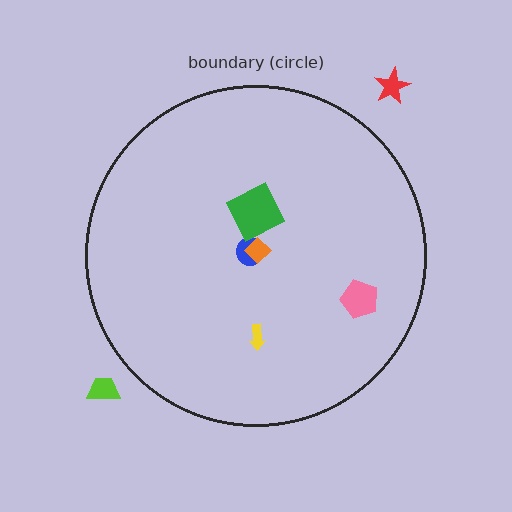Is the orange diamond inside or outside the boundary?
Inside.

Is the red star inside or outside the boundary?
Outside.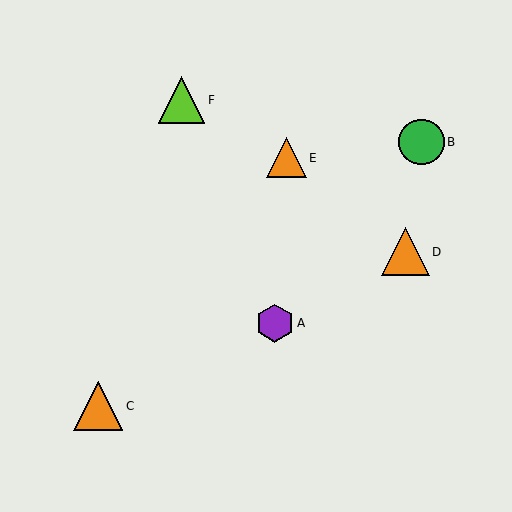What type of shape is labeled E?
Shape E is an orange triangle.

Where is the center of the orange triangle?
The center of the orange triangle is at (98, 406).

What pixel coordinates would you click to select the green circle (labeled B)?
Click at (421, 142) to select the green circle B.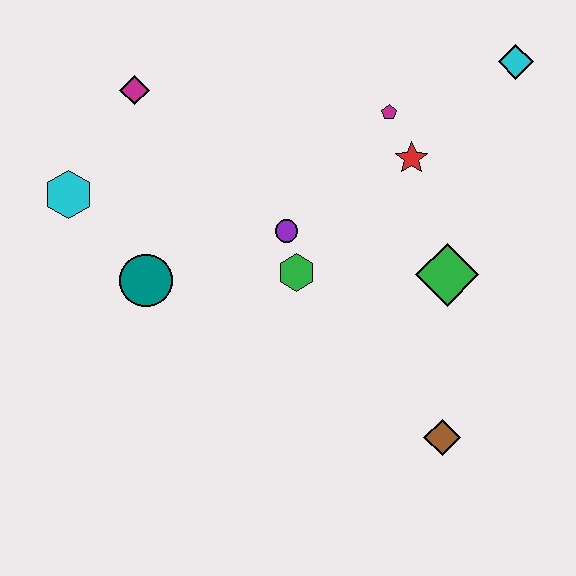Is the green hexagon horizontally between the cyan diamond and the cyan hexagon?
Yes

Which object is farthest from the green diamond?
The cyan hexagon is farthest from the green diamond.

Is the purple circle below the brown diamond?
No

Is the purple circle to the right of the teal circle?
Yes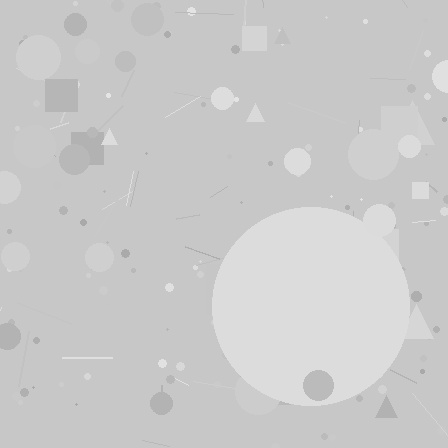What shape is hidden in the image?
A circle is hidden in the image.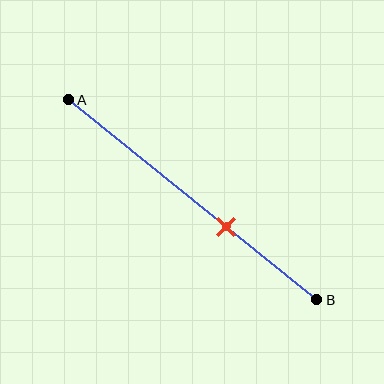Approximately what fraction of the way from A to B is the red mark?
The red mark is approximately 65% of the way from A to B.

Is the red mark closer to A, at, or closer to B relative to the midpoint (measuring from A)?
The red mark is closer to point B than the midpoint of segment AB.